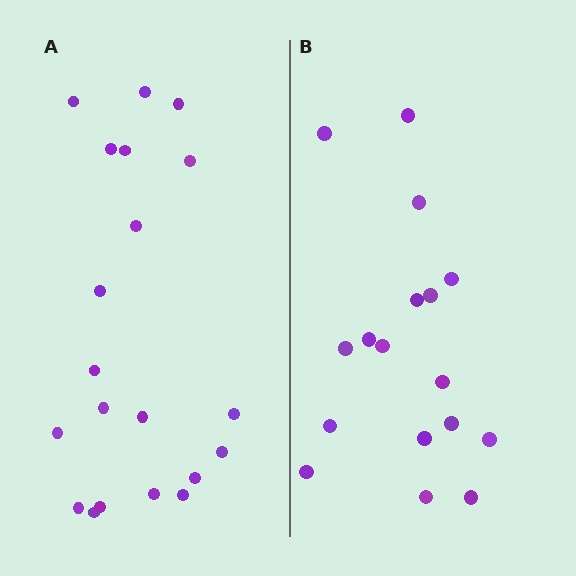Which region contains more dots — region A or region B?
Region A (the left region) has more dots.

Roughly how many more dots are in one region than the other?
Region A has just a few more — roughly 2 or 3 more dots than region B.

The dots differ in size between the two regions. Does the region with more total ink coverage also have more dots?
No. Region B has more total ink coverage because its dots are larger, but region A actually contains more individual dots. Total area can be misleading — the number of items is what matters here.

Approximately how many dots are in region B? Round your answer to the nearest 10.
About 20 dots. (The exact count is 17, which rounds to 20.)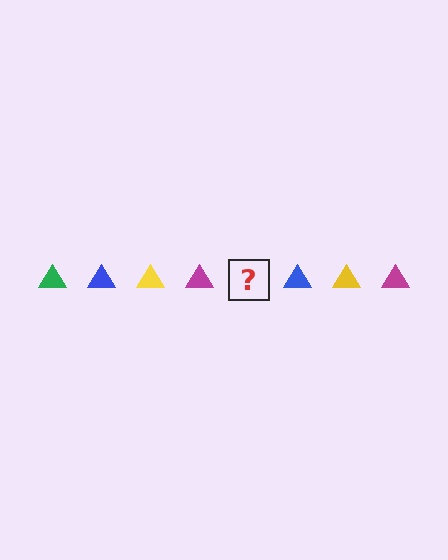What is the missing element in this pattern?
The missing element is a green triangle.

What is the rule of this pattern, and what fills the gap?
The rule is that the pattern cycles through green, blue, yellow, magenta triangles. The gap should be filled with a green triangle.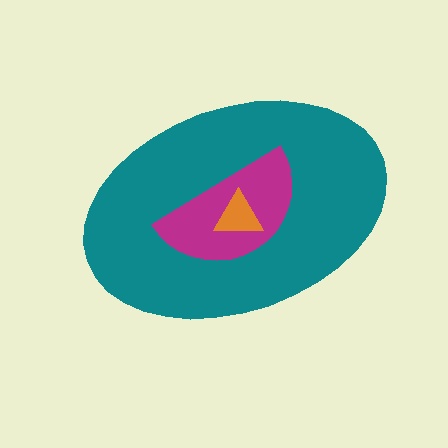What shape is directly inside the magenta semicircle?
The orange triangle.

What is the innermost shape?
The orange triangle.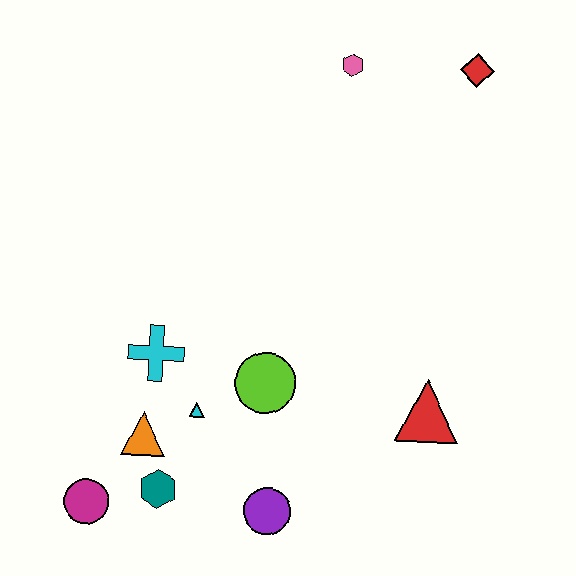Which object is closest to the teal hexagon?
The orange triangle is closest to the teal hexagon.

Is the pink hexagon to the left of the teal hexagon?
No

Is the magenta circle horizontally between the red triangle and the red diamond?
No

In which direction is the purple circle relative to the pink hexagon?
The purple circle is below the pink hexagon.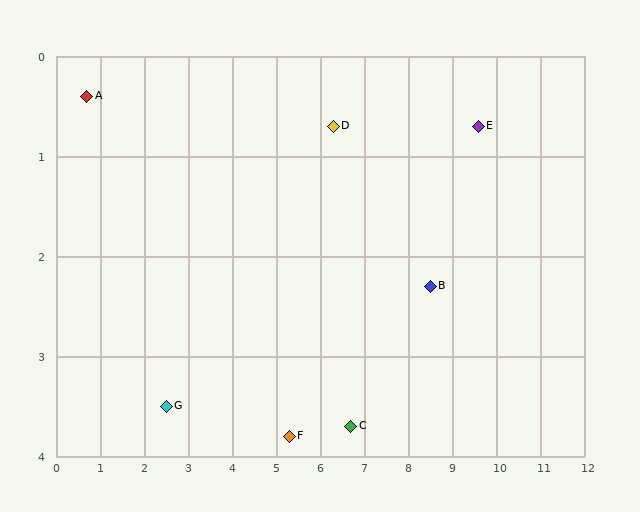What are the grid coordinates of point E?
Point E is at approximately (9.6, 0.7).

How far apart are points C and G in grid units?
Points C and G are about 4.2 grid units apart.